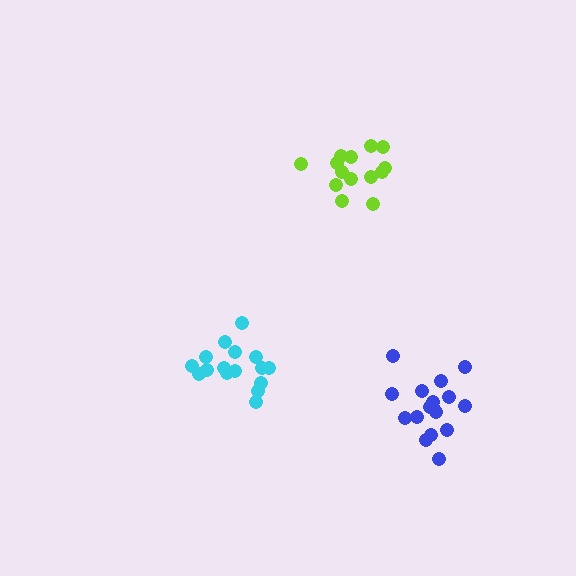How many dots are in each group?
Group 1: 16 dots, Group 2: 14 dots, Group 3: 17 dots (47 total).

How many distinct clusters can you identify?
There are 3 distinct clusters.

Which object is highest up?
The lime cluster is topmost.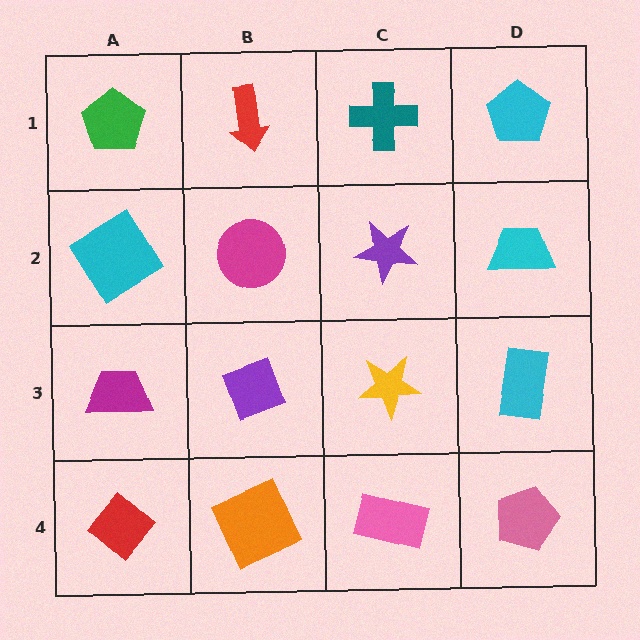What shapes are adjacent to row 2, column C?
A teal cross (row 1, column C), a yellow star (row 3, column C), a magenta circle (row 2, column B), a cyan trapezoid (row 2, column D).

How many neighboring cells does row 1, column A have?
2.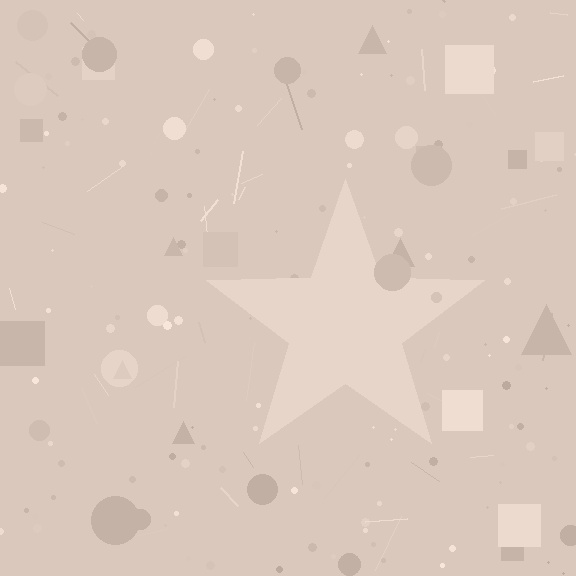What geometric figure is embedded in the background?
A star is embedded in the background.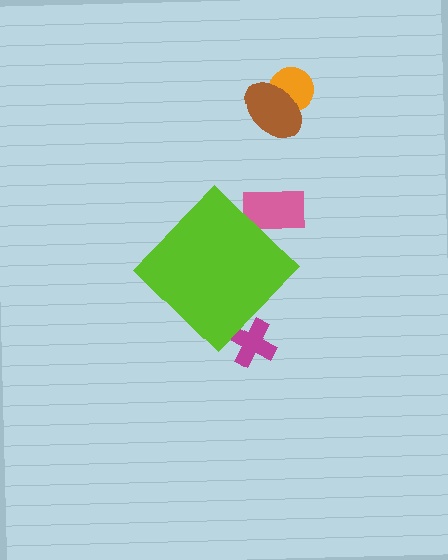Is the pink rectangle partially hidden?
Yes, the pink rectangle is partially hidden behind the lime diamond.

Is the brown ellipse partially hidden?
No, the brown ellipse is fully visible.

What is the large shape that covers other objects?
A lime diamond.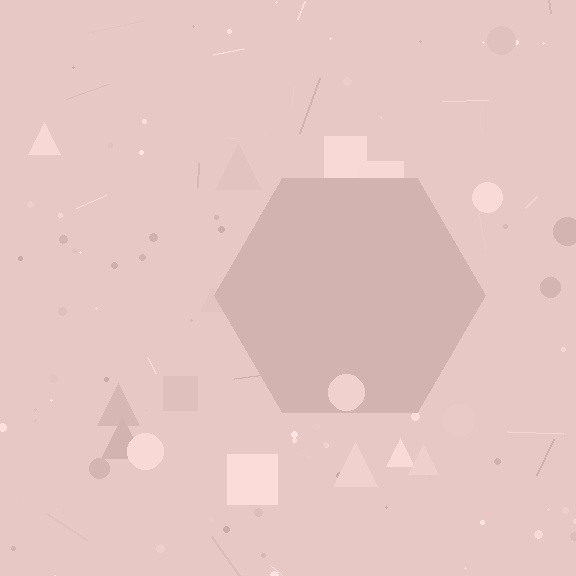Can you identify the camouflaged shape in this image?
The camouflaged shape is a hexagon.